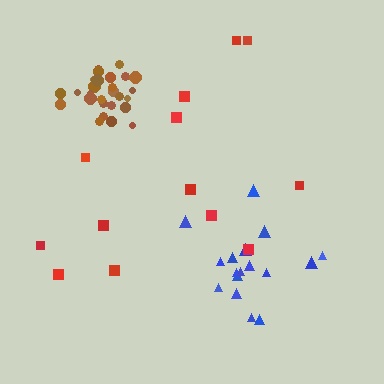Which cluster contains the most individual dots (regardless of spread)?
Brown (28).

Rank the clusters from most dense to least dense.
brown, blue, red.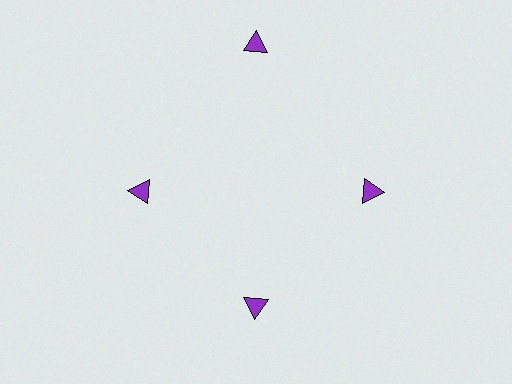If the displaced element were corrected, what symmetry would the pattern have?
It would have 4-fold rotational symmetry — the pattern would map onto itself every 90 degrees.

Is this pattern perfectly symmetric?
No. The 4 purple triangles are arranged in a ring, but one element near the 12 o'clock position is pushed outward from the center, breaking the 4-fold rotational symmetry.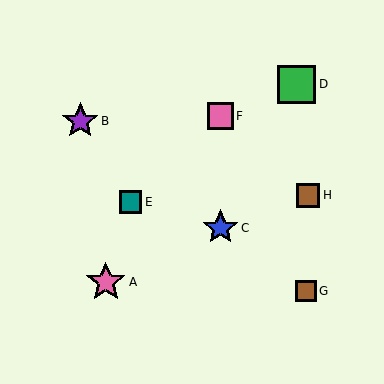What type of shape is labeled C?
Shape C is a blue star.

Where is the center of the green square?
The center of the green square is at (296, 84).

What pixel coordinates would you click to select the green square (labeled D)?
Click at (296, 84) to select the green square D.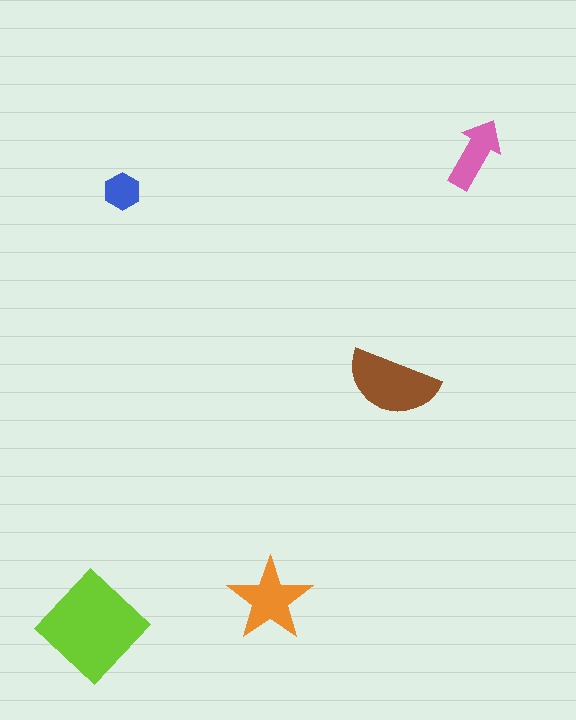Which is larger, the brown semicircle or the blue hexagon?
The brown semicircle.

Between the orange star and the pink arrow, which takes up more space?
The orange star.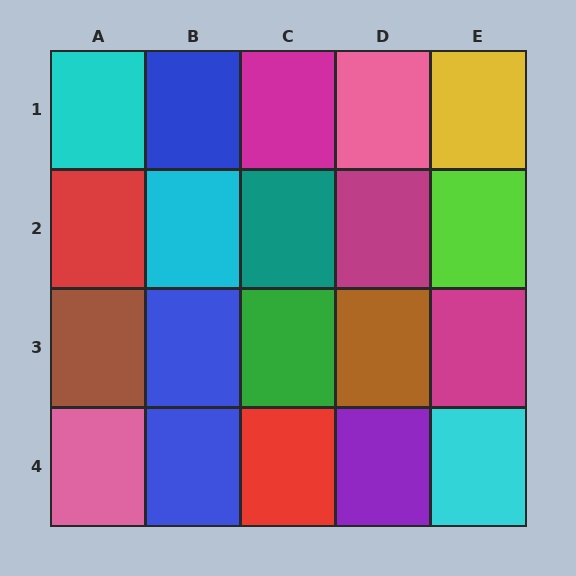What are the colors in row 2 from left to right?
Red, cyan, teal, magenta, lime.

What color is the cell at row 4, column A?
Pink.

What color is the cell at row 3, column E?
Magenta.